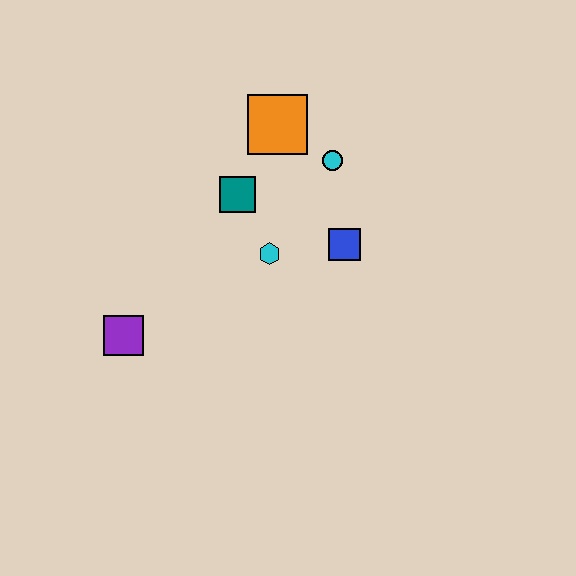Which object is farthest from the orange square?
The purple square is farthest from the orange square.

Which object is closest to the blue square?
The cyan hexagon is closest to the blue square.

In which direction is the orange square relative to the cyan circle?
The orange square is to the left of the cyan circle.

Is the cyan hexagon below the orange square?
Yes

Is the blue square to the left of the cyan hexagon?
No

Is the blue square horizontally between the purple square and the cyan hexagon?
No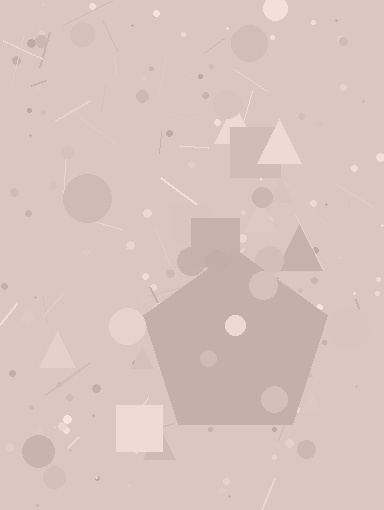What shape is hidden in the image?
A pentagon is hidden in the image.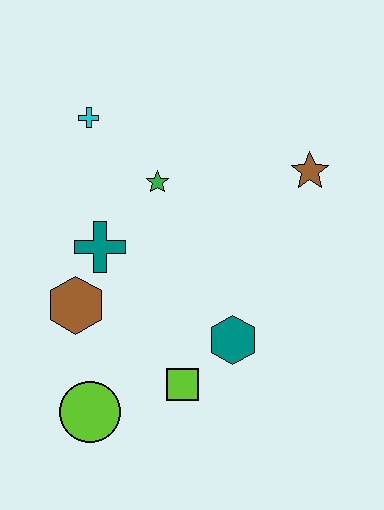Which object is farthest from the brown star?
The lime circle is farthest from the brown star.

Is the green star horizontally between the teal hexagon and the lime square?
No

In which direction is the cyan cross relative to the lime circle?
The cyan cross is above the lime circle.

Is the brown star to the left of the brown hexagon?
No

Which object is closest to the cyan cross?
The green star is closest to the cyan cross.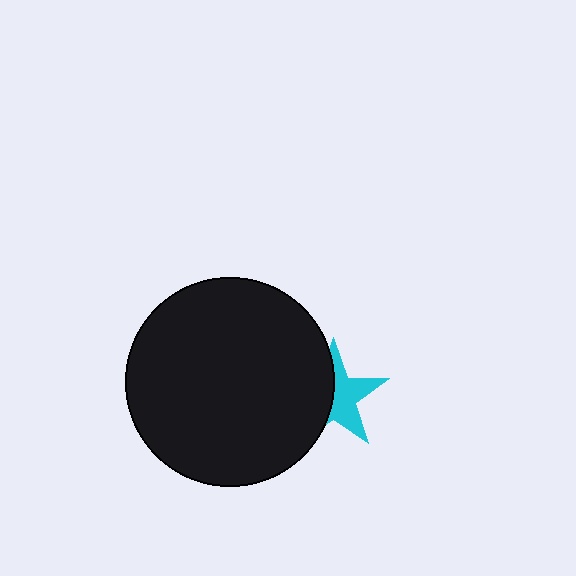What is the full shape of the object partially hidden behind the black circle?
The partially hidden object is a cyan star.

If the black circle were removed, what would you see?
You would see the complete cyan star.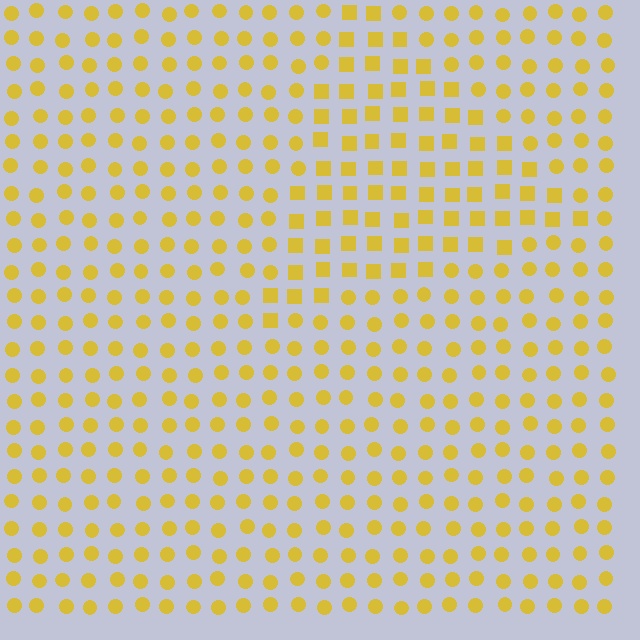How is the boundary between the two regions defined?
The boundary is defined by a change in element shape: squares inside vs. circles outside. All elements share the same color and spacing.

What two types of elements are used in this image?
The image uses squares inside the triangle region and circles outside it.